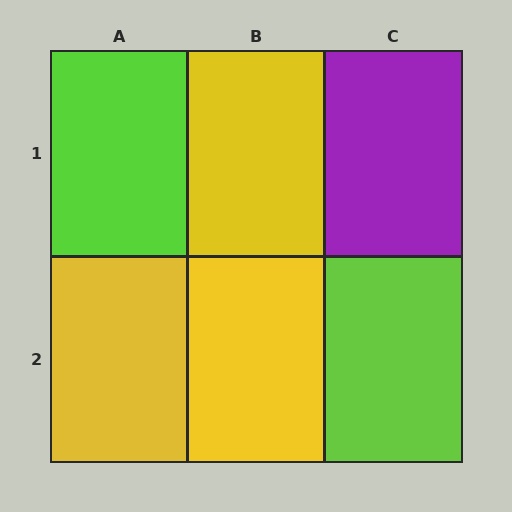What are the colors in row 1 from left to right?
Lime, yellow, purple.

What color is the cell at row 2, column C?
Lime.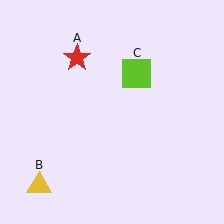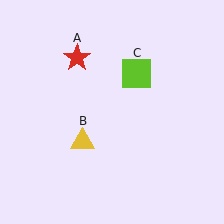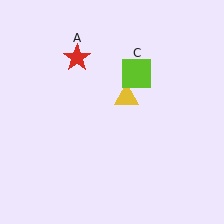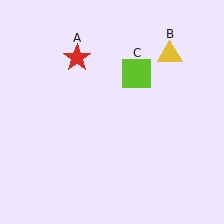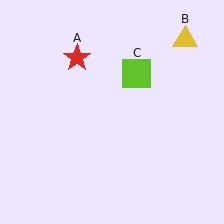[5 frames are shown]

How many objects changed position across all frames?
1 object changed position: yellow triangle (object B).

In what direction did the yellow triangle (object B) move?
The yellow triangle (object B) moved up and to the right.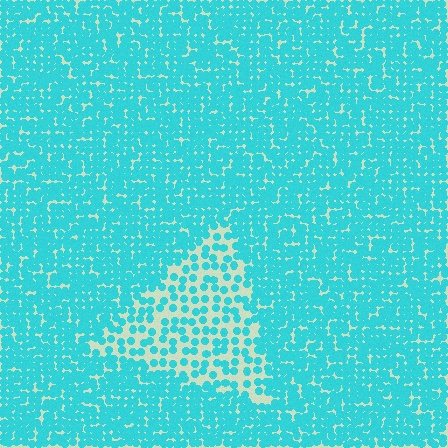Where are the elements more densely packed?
The elements are more densely packed outside the triangle boundary.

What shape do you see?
I see a triangle.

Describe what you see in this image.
The image contains small cyan elements arranged at two different densities. A triangle-shaped region is visible where the elements are less densely packed than the surrounding area.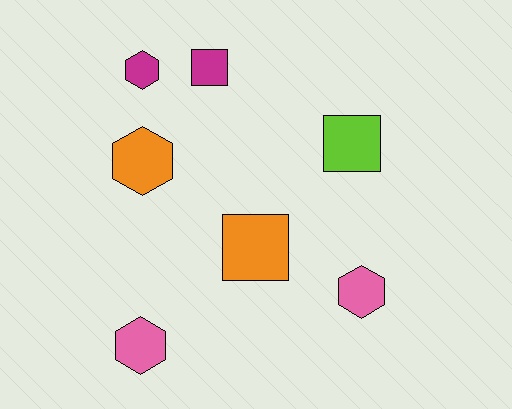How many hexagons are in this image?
There are 4 hexagons.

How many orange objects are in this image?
There are 2 orange objects.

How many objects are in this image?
There are 7 objects.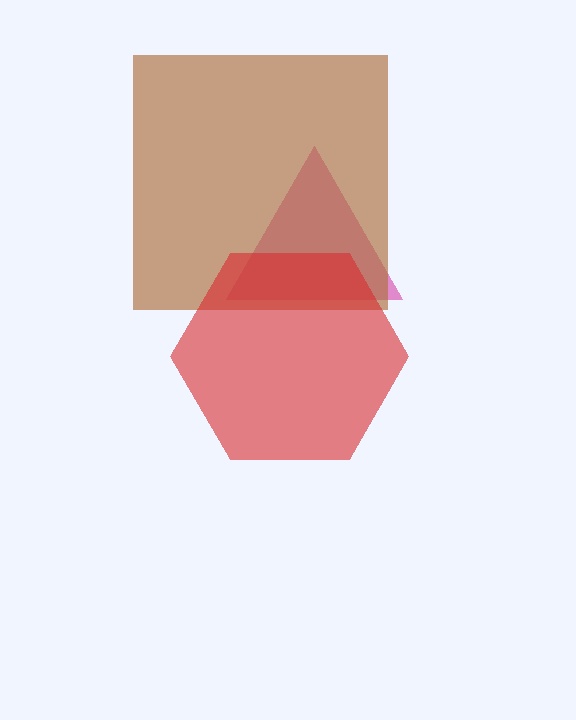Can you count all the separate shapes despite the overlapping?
Yes, there are 3 separate shapes.